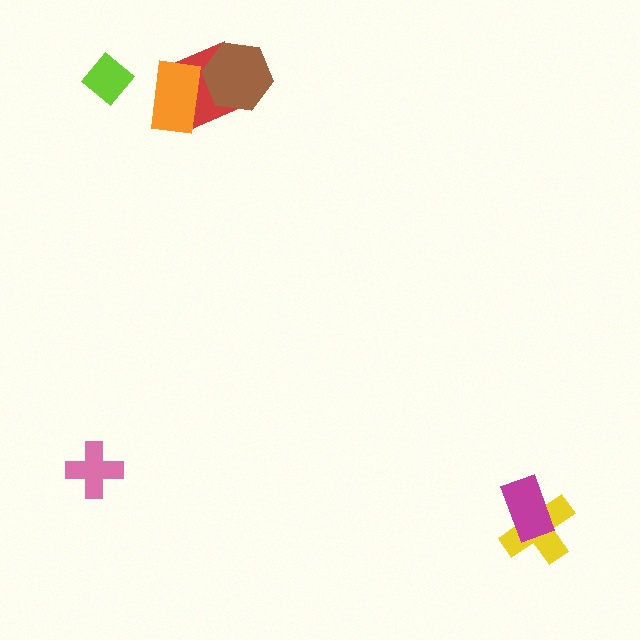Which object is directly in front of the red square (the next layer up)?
The orange rectangle is directly in front of the red square.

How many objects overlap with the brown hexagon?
1 object overlaps with the brown hexagon.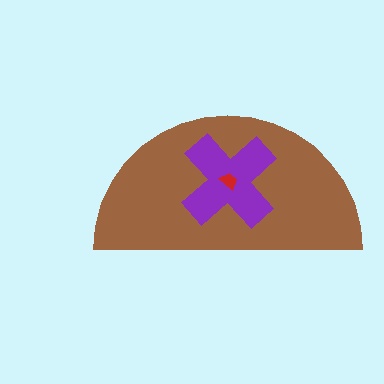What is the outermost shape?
The brown semicircle.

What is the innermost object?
The red trapezoid.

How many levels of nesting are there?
3.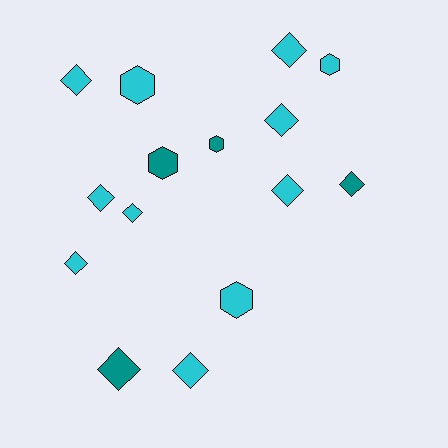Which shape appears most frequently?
Diamond, with 10 objects.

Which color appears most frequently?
Cyan, with 11 objects.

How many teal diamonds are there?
There are 2 teal diamonds.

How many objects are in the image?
There are 15 objects.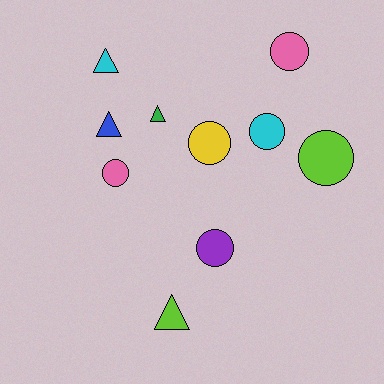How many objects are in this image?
There are 10 objects.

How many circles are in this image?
There are 6 circles.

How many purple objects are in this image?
There is 1 purple object.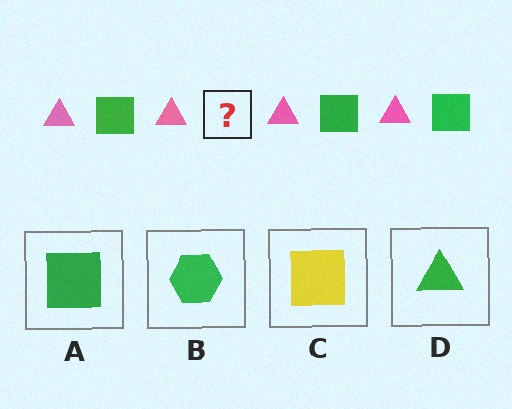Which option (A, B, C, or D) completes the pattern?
A.